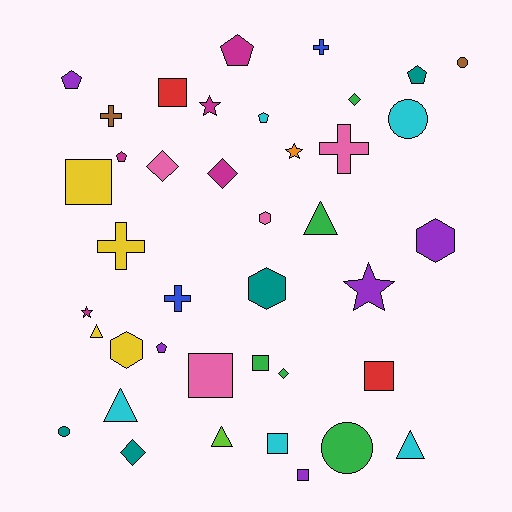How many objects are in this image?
There are 40 objects.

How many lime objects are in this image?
There is 1 lime object.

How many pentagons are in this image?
There are 6 pentagons.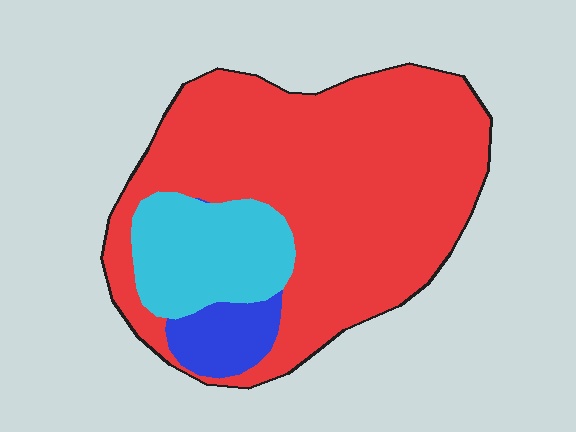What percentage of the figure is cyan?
Cyan covers around 20% of the figure.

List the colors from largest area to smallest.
From largest to smallest: red, cyan, blue.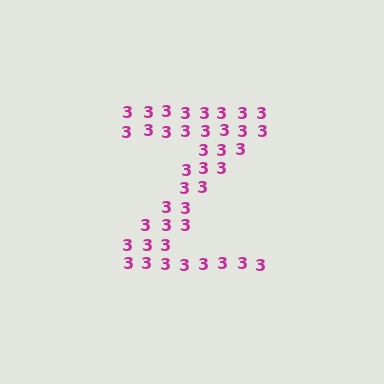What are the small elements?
The small elements are digit 3's.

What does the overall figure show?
The overall figure shows the letter Z.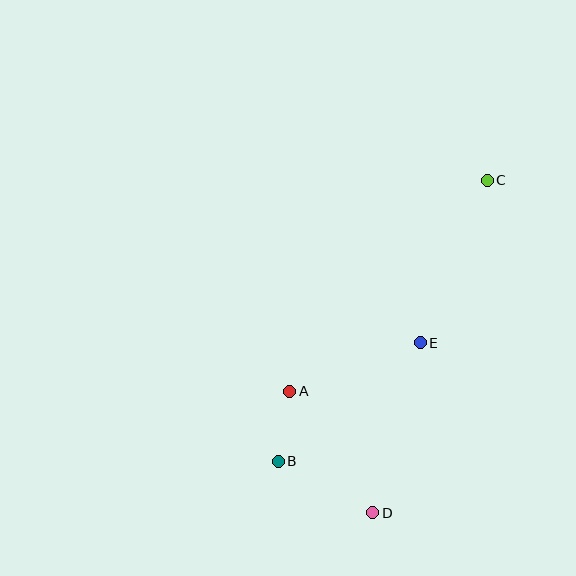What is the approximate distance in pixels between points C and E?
The distance between C and E is approximately 176 pixels.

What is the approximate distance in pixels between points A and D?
The distance between A and D is approximately 148 pixels.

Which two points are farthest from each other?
Points C and D are farthest from each other.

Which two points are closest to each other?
Points A and B are closest to each other.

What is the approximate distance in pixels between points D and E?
The distance between D and E is approximately 177 pixels.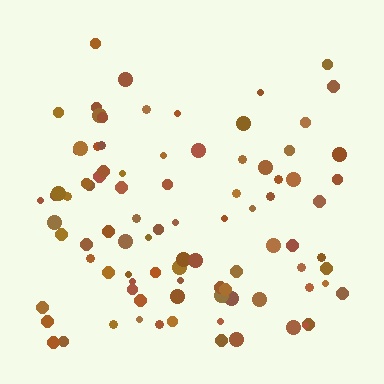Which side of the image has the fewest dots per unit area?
The top.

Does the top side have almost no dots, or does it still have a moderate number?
Still a moderate number, just noticeably fewer than the bottom.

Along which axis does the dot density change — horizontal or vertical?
Vertical.